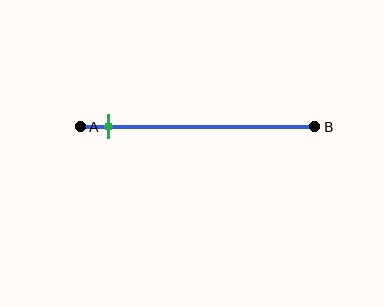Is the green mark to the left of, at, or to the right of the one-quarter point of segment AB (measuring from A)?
The green mark is to the left of the one-quarter point of segment AB.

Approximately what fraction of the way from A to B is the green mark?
The green mark is approximately 10% of the way from A to B.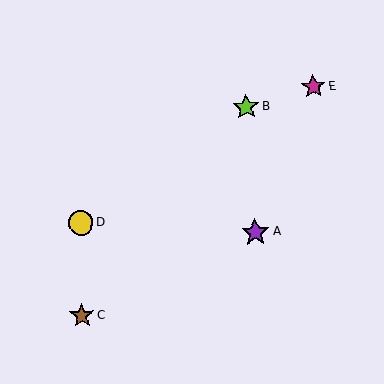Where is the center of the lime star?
The center of the lime star is at (246, 107).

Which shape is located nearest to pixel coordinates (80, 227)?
The yellow circle (labeled D) at (81, 223) is nearest to that location.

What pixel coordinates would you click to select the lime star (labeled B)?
Click at (246, 107) to select the lime star B.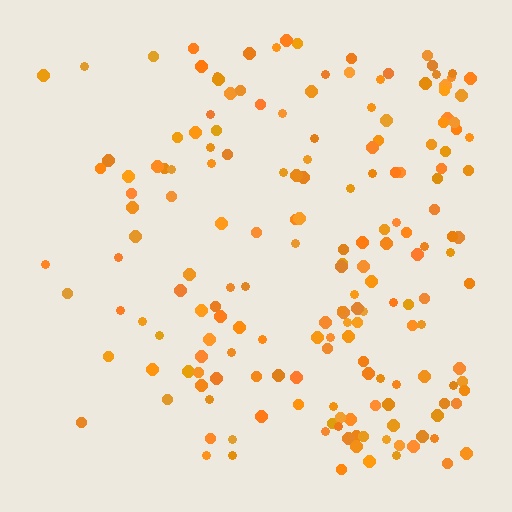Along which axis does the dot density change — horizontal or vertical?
Horizontal.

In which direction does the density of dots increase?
From left to right, with the right side densest.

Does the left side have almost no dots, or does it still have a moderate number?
Still a moderate number, just noticeably fewer than the right.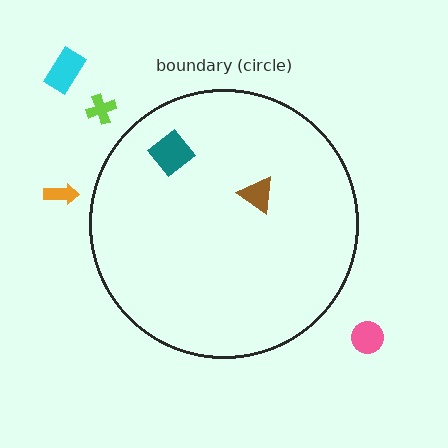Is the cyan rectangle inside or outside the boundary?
Outside.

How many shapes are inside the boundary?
2 inside, 4 outside.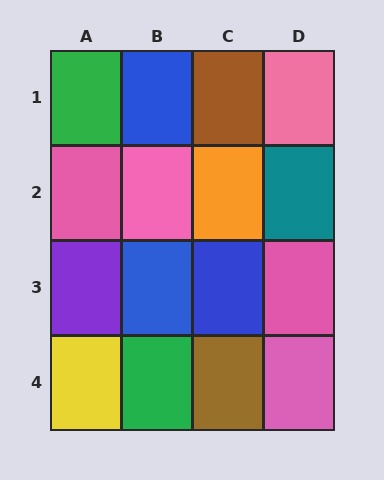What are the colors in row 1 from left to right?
Green, blue, brown, pink.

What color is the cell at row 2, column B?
Pink.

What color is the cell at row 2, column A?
Pink.